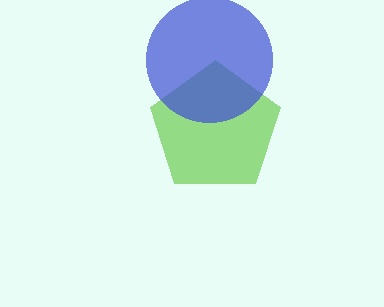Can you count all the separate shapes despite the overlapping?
Yes, there are 2 separate shapes.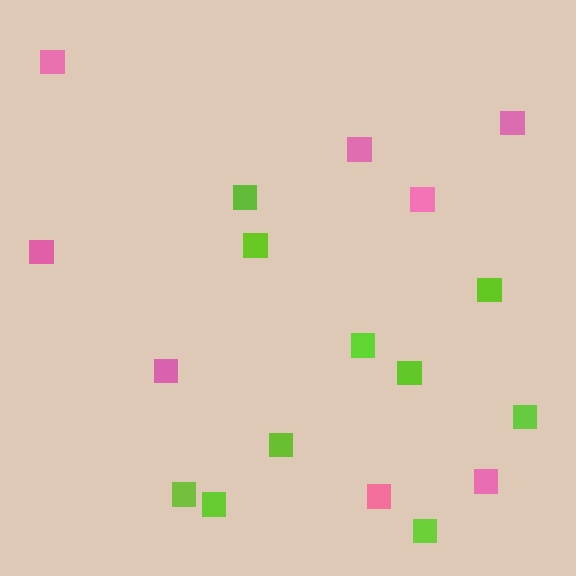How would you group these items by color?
There are 2 groups: one group of pink squares (8) and one group of lime squares (10).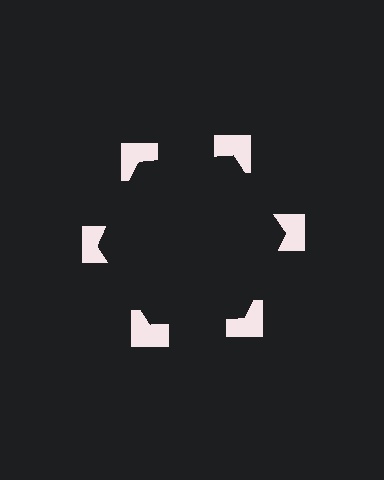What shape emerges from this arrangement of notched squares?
An illusory hexagon — its edges are inferred from the aligned wedge cuts in the notched squares, not physically drawn.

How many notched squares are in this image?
There are 6 — one at each vertex of the illusory hexagon.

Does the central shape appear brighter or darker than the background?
It typically appears slightly darker than the background, even though no actual brightness change is drawn.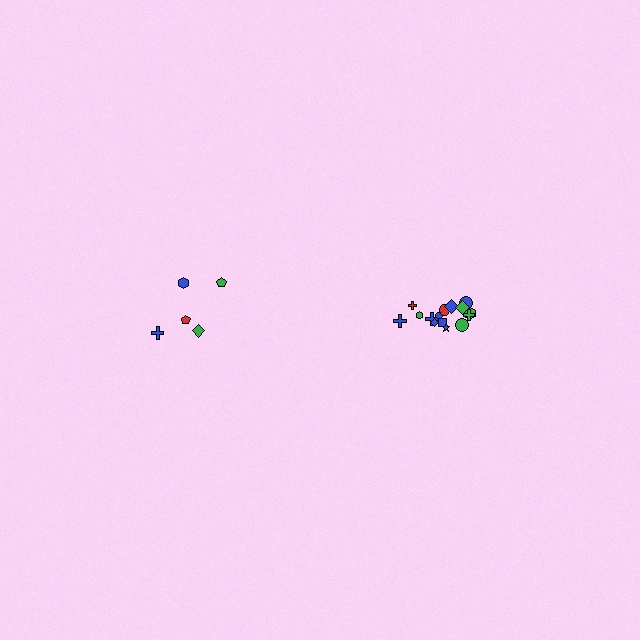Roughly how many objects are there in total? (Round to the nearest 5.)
Roughly 20 objects in total.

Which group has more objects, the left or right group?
The right group.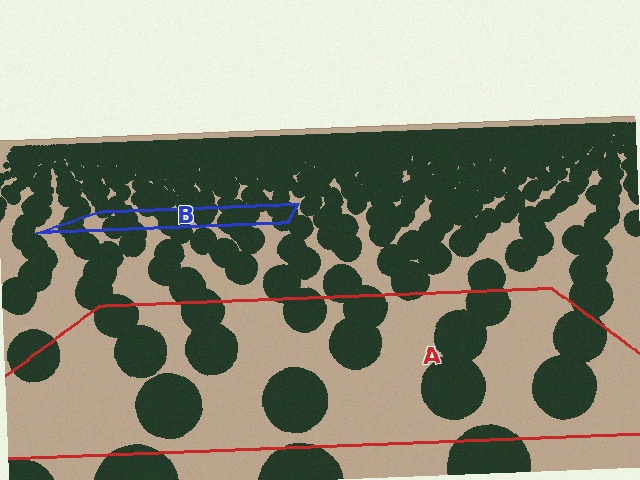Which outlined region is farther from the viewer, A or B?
Region B is farther from the viewer — the texture elements inside it appear smaller and more densely packed.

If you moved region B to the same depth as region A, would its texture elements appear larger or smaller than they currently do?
They would appear larger. At a closer depth, the same texture elements are projected at a bigger on-screen size.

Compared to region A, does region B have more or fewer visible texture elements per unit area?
Region B has more texture elements per unit area — they are packed more densely because it is farther away.